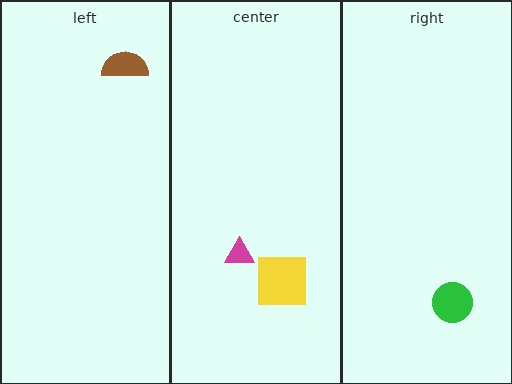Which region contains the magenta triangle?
The center region.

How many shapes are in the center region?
2.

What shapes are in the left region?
The brown semicircle.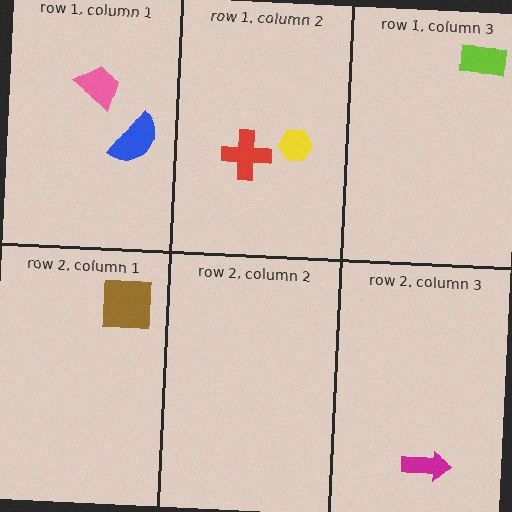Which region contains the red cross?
The row 1, column 2 region.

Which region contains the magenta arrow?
The row 2, column 3 region.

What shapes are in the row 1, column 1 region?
The pink trapezoid, the blue semicircle.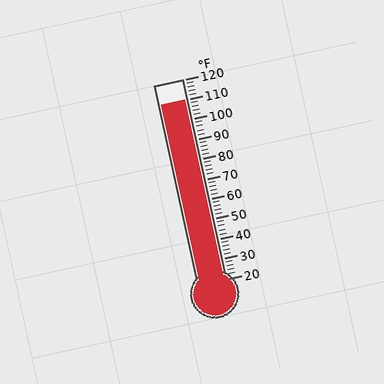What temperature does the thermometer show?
The thermometer shows approximately 110°F.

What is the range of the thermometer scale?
The thermometer scale ranges from 20°F to 120°F.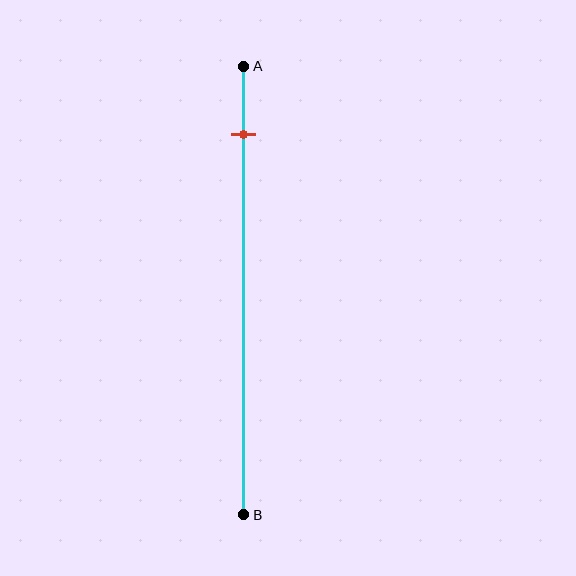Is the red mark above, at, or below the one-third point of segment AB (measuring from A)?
The red mark is above the one-third point of segment AB.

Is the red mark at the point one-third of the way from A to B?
No, the mark is at about 15% from A, not at the 33% one-third point.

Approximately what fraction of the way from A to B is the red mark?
The red mark is approximately 15% of the way from A to B.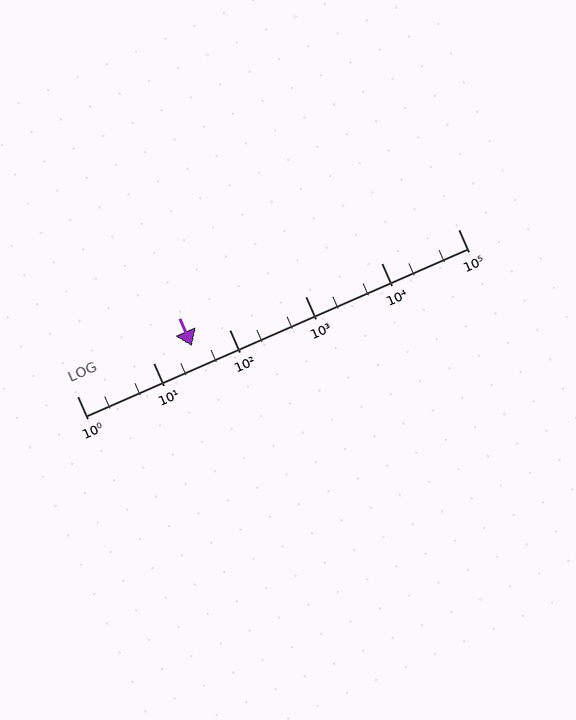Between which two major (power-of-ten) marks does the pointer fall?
The pointer is between 10 and 100.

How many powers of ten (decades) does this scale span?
The scale spans 5 decades, from 1 to 100000.